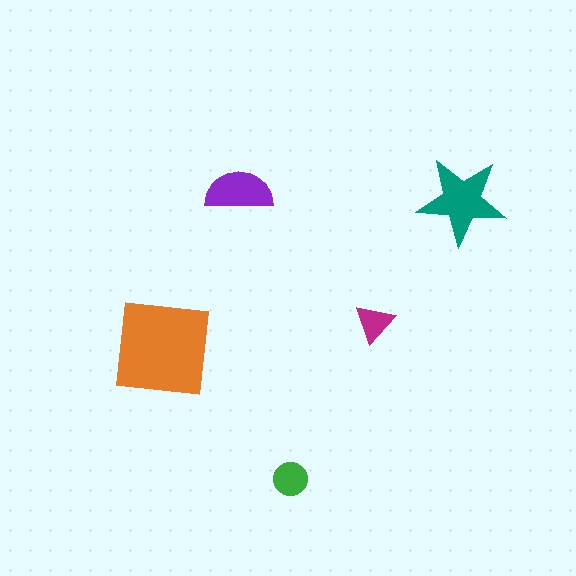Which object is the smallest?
The magenta triangle.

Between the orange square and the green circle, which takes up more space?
The orange square.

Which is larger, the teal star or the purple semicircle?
The teal star.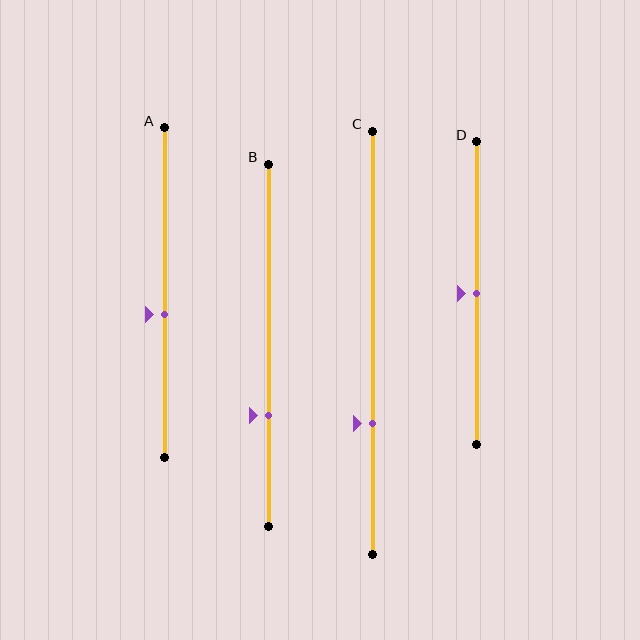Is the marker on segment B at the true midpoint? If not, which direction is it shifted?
No, the marker on segment B is shifted downward by about 19% of the segment length.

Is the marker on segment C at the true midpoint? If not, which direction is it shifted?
No, the marker on segment C is shifted downward by about 19% of the segment length.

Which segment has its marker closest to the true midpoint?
Segment D has its marker closest to the true midpoint.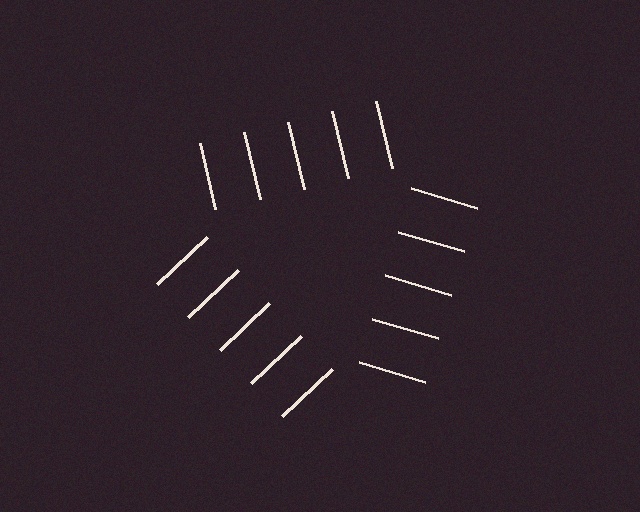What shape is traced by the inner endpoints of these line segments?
An illusory triangle — the line segments terminate on its edges but no continuous stroke is drawn.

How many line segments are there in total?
15 — 5 along each of the 3 edges.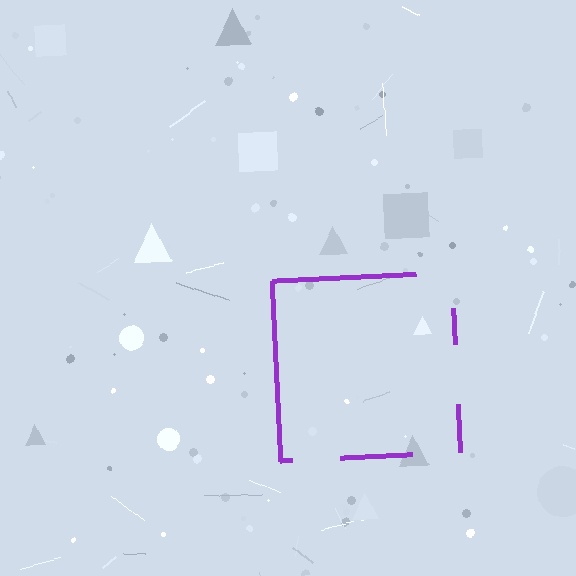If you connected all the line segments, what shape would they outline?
They would outline a square.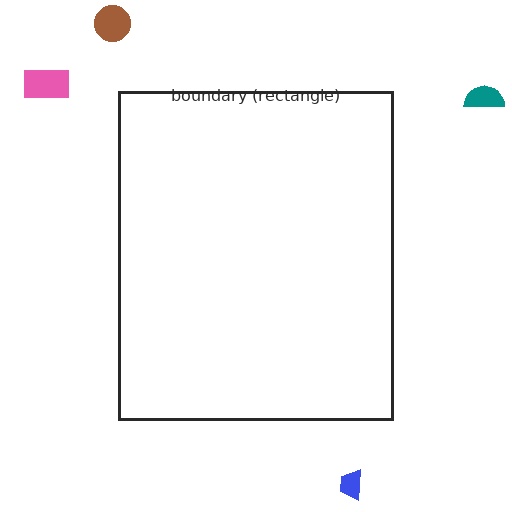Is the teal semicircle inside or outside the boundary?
Outside.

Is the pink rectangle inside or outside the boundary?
Outside.